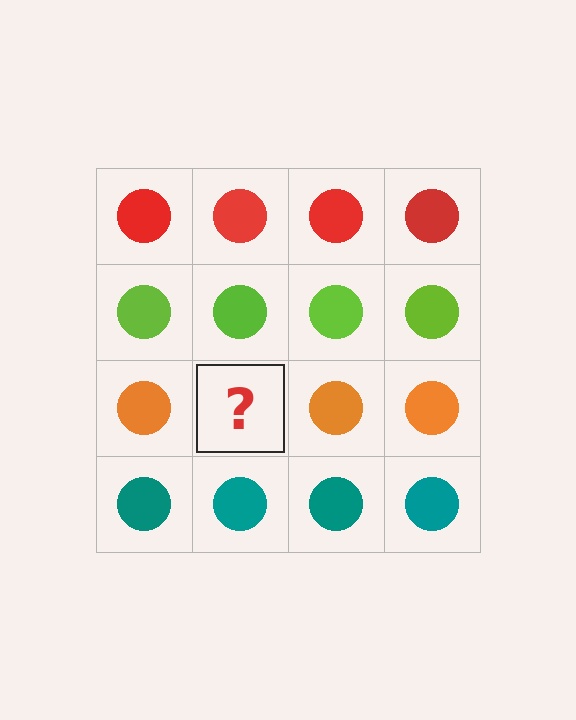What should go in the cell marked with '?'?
The missing cell should contain an orange circle.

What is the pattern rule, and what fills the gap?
The rule is that each row has a consistent color. The gap should be filled with an orange circle.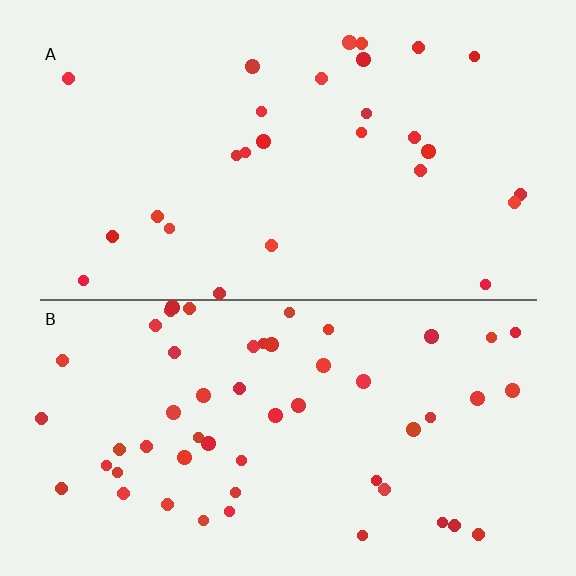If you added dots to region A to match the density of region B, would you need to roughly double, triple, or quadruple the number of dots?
Approximately double.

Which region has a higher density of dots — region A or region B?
B (the bottom).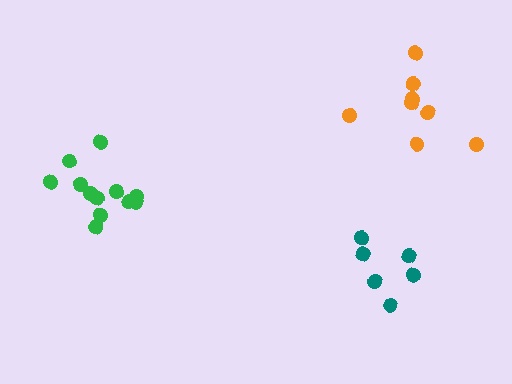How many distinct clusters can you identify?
There are 3 distinct clusters.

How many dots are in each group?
Group 1: 6 dots, Group 2: 8 dots, Group 3: 12 dots (26 total).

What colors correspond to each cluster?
The clusters are colored: teal, orange, green.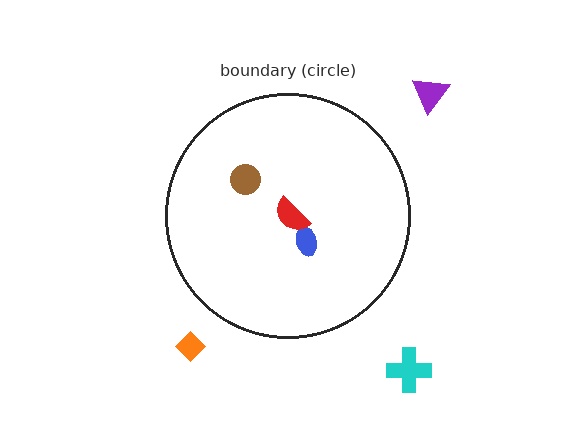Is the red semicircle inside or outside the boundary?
Inside.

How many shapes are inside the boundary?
3 inside, 3 outside.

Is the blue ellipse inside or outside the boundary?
Inside.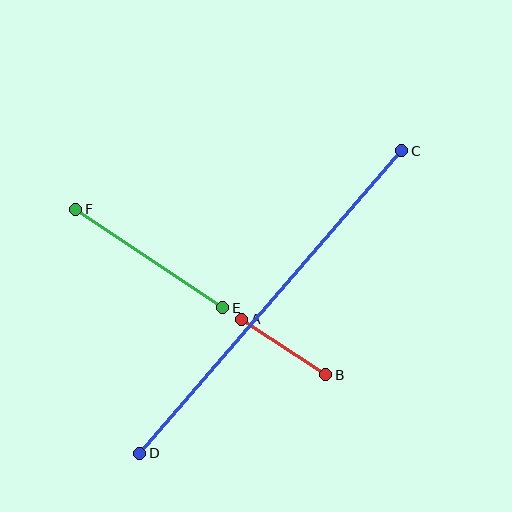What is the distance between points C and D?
The distance is approximately 400 pixels.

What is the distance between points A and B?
The distance is approximately 101 pixels.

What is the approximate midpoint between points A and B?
The midpoint is at approximately (284, 347) pixels.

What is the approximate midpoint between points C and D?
The midpoint is at approximately (271, 302) pixels.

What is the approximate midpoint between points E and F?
The midpoint is at approximately (149, 258) pixels.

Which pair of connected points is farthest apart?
Points C and D are farthest apart.